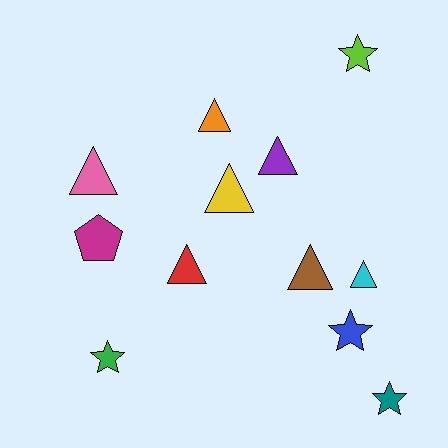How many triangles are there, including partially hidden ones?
There are 7 triangles.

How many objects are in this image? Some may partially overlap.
There are 12 objects.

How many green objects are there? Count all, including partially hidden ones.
There is 1 green object.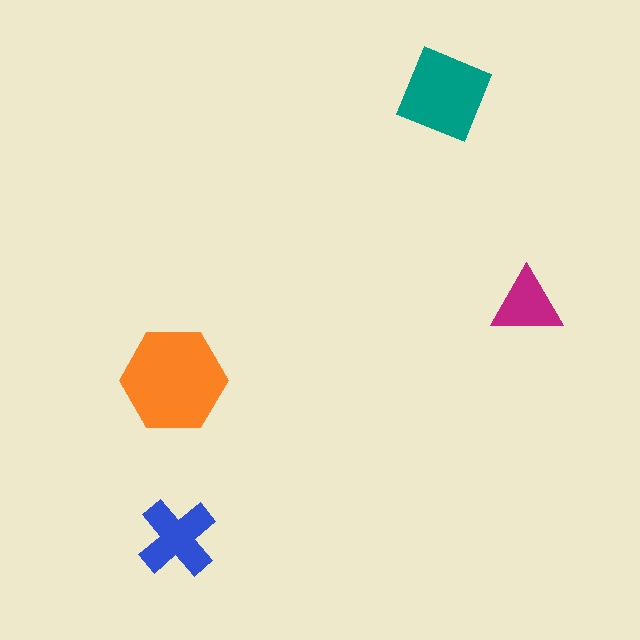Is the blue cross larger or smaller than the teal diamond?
Smaller.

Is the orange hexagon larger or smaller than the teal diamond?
Larger.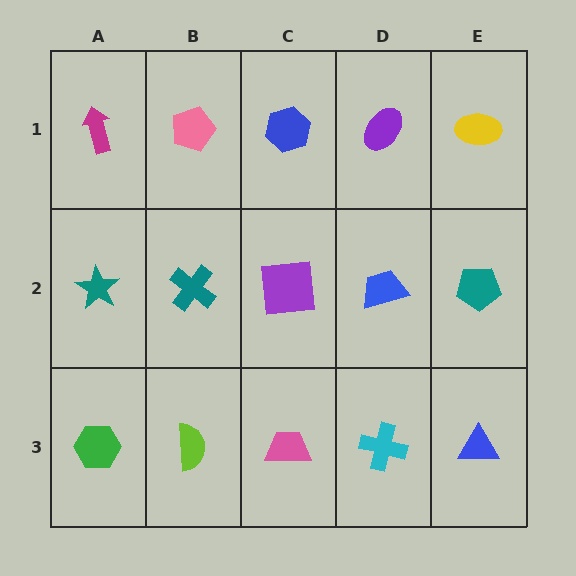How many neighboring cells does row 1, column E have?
2.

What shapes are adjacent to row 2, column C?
A blue hexagon (row 1, column C), a pink trapezoid (row 3, column C), a teal cross (row 2, column B), a blue trapezoid (row 2, column D).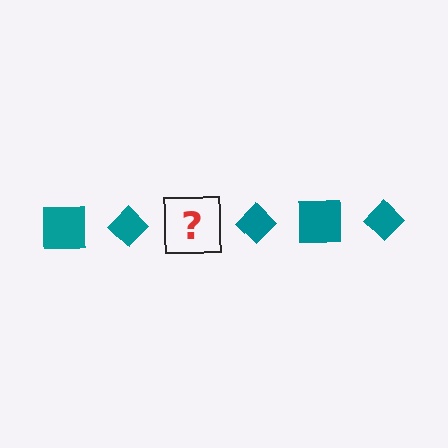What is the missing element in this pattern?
The missing element is a teal square.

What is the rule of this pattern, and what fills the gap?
The rule is that the pattern cycles through square, diamond shapes in teal. The gap should be filled with a teal square.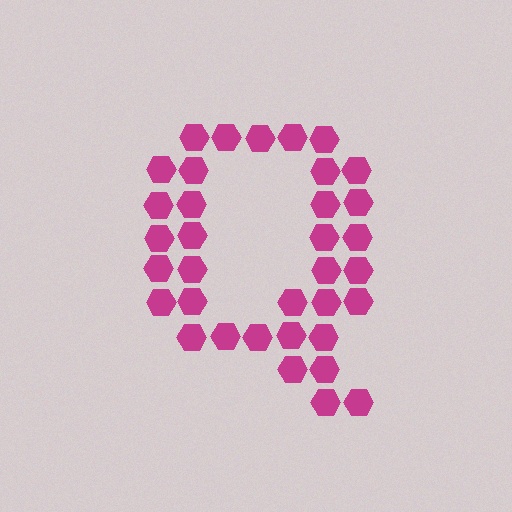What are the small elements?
The small elements are hexagons.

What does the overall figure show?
The overall figure shows the letter Q.